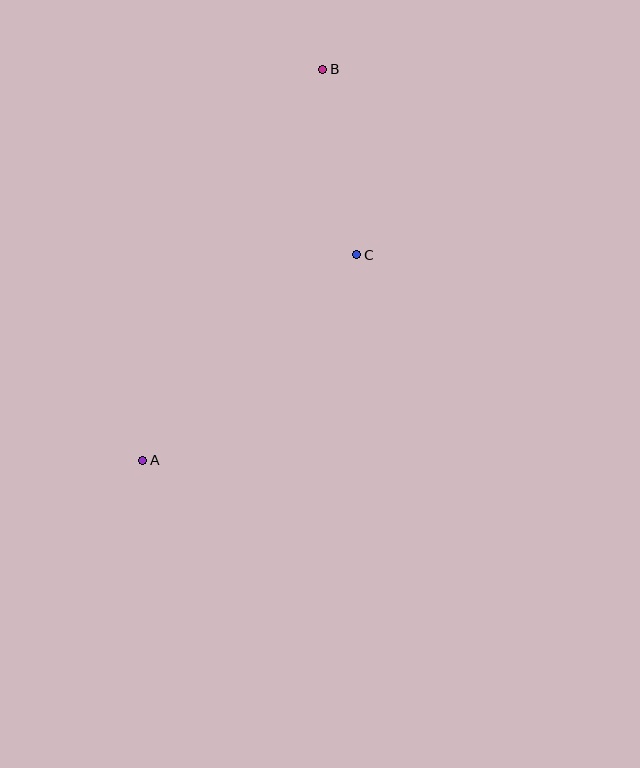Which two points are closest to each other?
Points B and C are closest to each other.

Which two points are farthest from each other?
Points A and B are farthest from each other.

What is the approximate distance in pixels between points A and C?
The distance between A and C is approximately 297 pixels.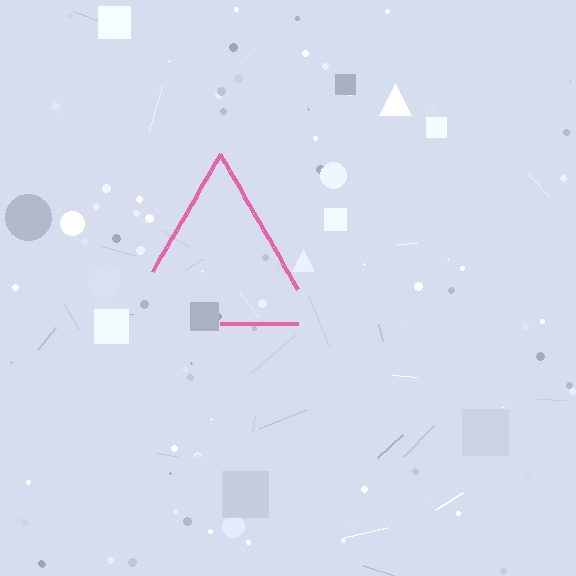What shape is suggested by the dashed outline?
The dashed outline suggests a triangle.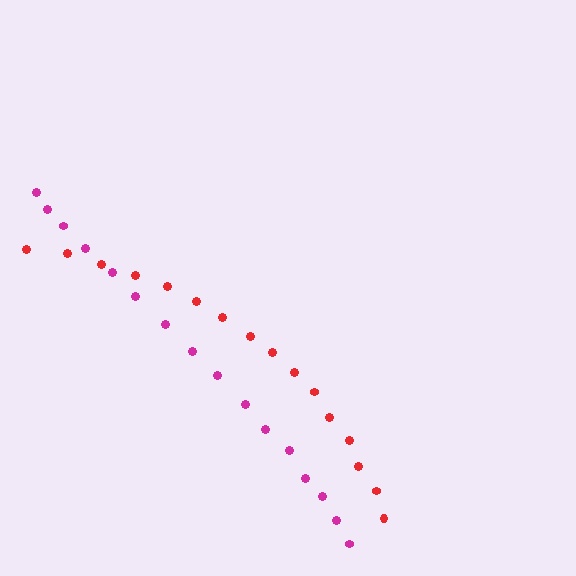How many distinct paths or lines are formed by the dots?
There are 2 distinct paths.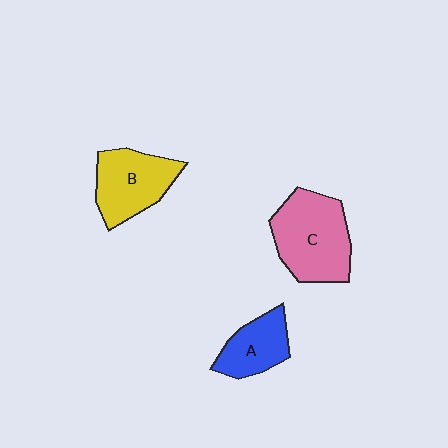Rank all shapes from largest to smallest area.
From largest to smallest: C (pink), B (yellow), A (blue).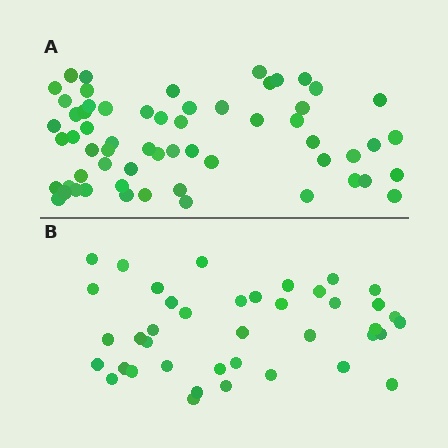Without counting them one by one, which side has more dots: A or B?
Region A (the top region) has more dots.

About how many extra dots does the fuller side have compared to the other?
Region A has approximately 20 more dots than region B.